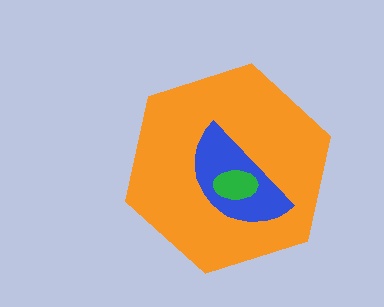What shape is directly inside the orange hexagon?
The blue semicircle.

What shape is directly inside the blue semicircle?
The green ellipse.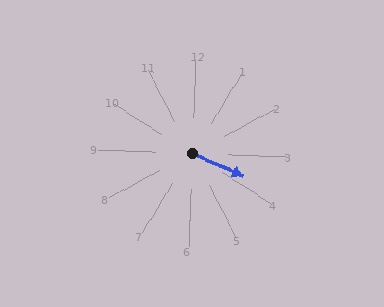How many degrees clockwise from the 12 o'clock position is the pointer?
Approximately 111 degrees.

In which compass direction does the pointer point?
East.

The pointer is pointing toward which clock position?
Roughly 4 o'clock.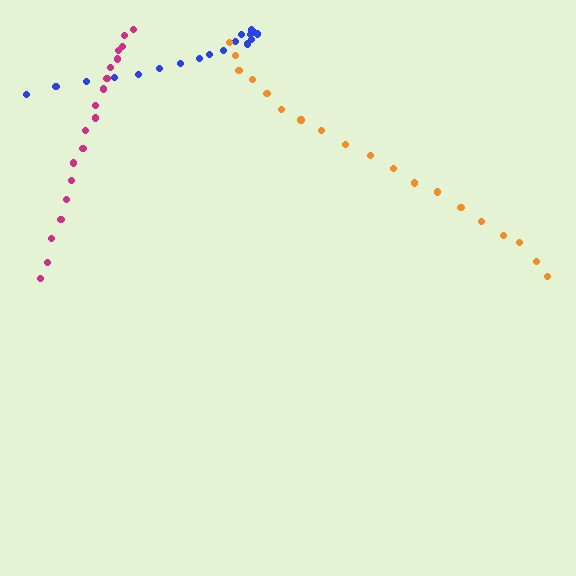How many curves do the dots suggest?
There are 3 distinct paths.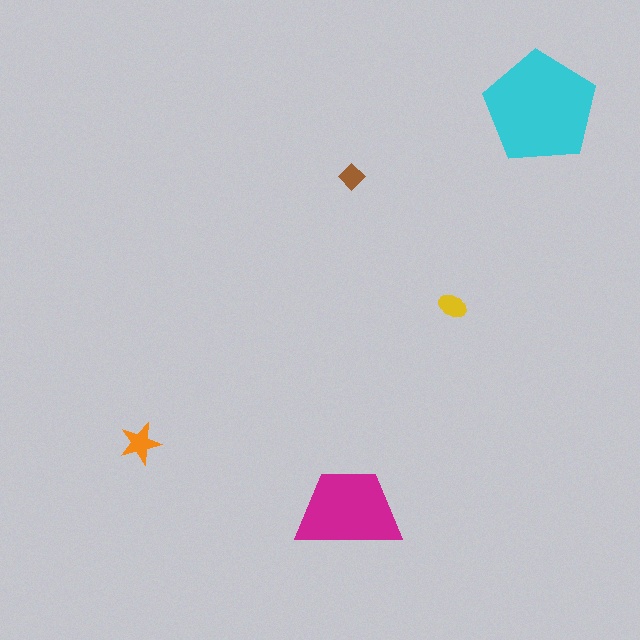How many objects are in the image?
There are 5 objects in the image.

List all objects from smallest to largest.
The brown diamond, the yellow ellipse, the orange star, the magenta trapezoid, the cyan pentagon.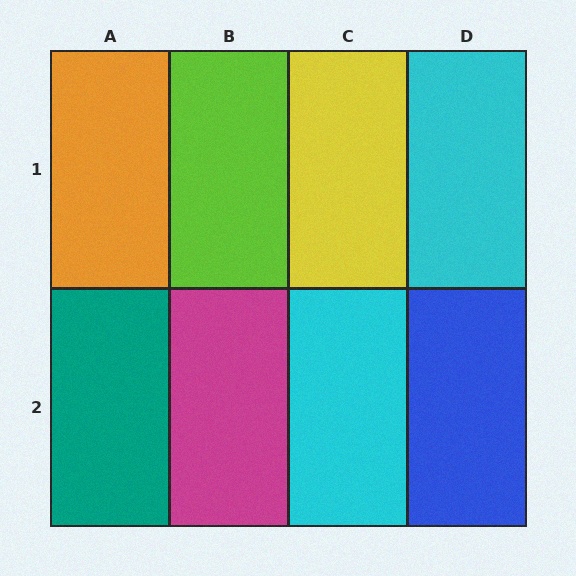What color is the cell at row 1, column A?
Orange.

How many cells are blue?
1 cell is blue.